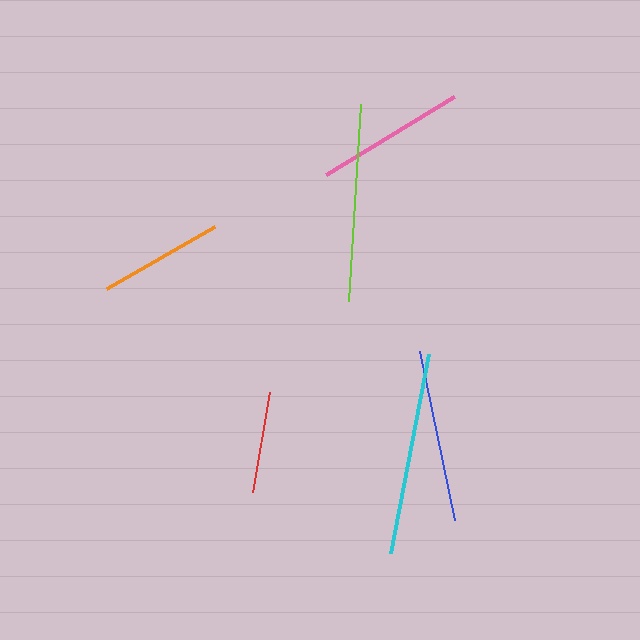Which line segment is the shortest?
The red line is the shortest at approximately 101 pixels.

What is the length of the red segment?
The red segment is approximately 101 pixels long.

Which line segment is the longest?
The cyan line is the longest at approximately 203 pixels.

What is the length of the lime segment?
The lime segment is approximately 198 pixels long.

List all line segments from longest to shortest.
From longest to shortest: cyan, lime, blue, pink, orange, red.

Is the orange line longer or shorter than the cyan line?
The cyan line is longer than the orange line.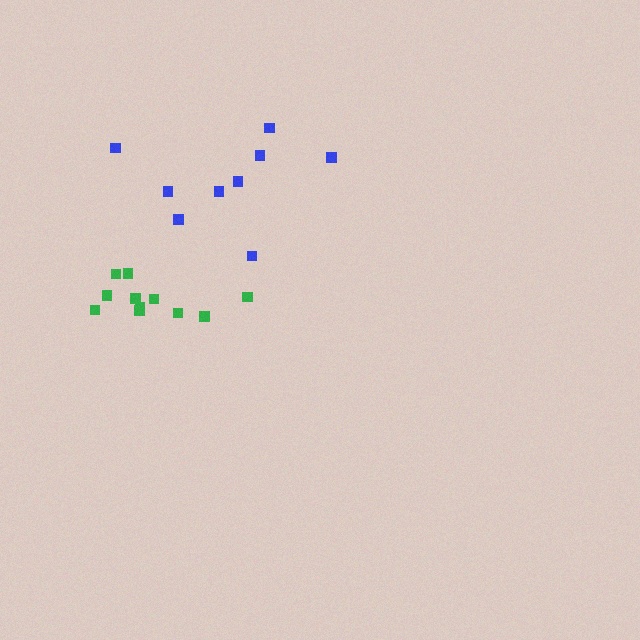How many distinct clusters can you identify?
There are 2 distinct clusters.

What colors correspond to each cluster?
The clusters are colored: green, blue.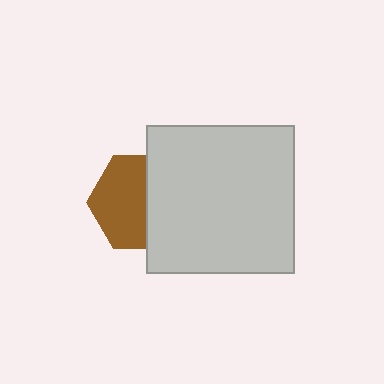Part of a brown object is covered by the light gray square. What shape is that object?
It is a hexagon.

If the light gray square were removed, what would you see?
You would see the complete brown hexagon.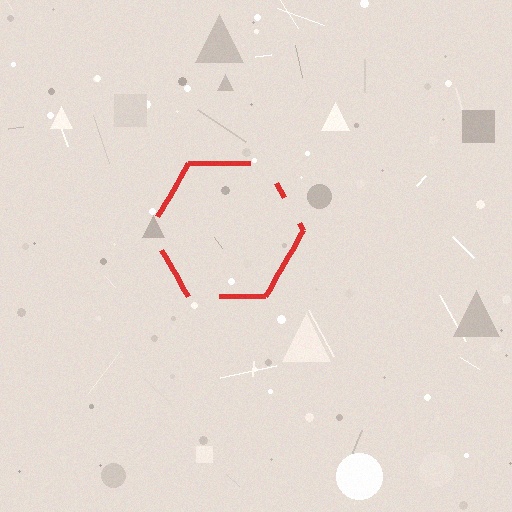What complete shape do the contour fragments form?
The contour fragments form a hexagon.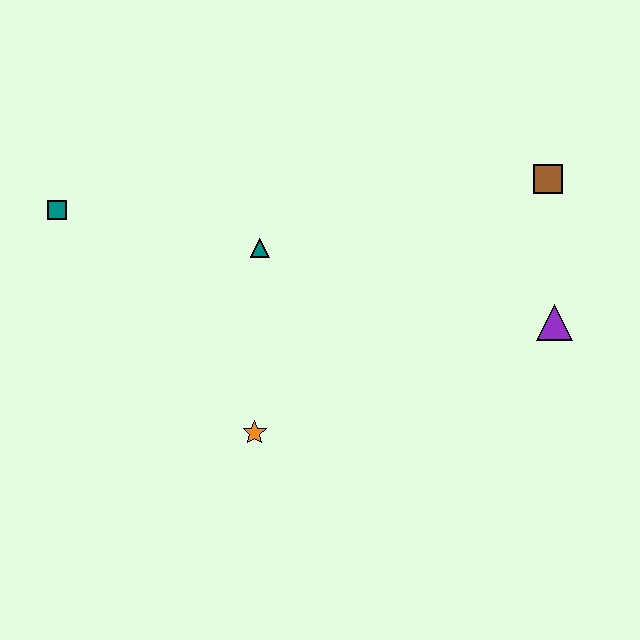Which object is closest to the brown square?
The purple triangle is closest to the brown square.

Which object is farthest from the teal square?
The purple triangle is farthest from the teal square.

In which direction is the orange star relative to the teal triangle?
The orange star is below the teal triangle.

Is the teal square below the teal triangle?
No